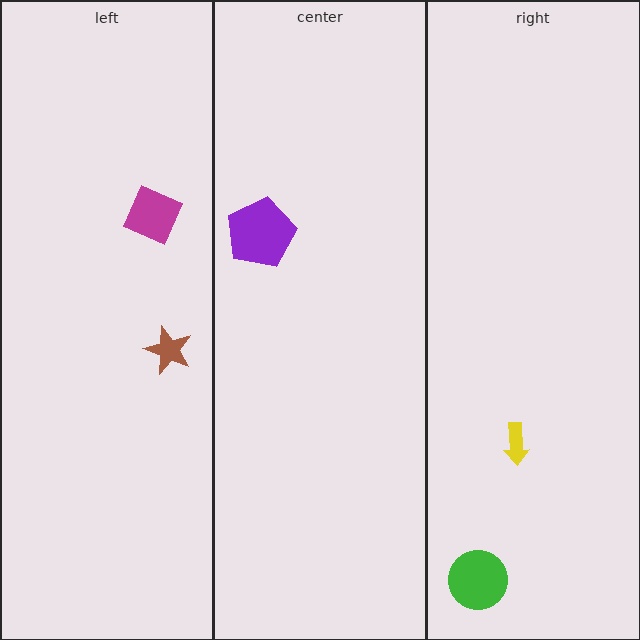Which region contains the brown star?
The left region.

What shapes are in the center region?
The purple pentagon.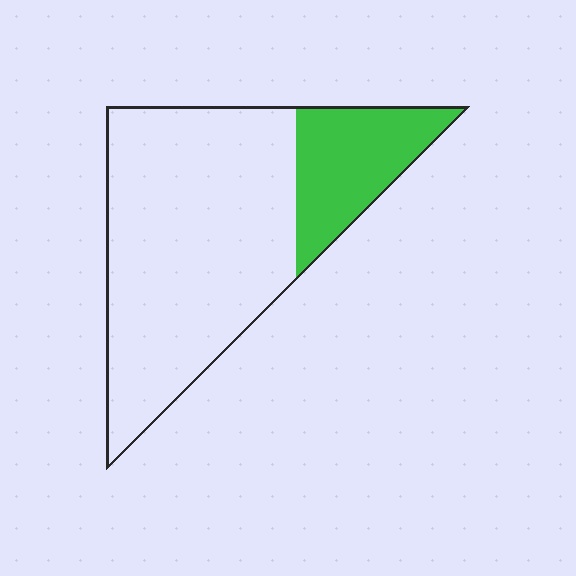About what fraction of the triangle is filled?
About one quarter (1/4).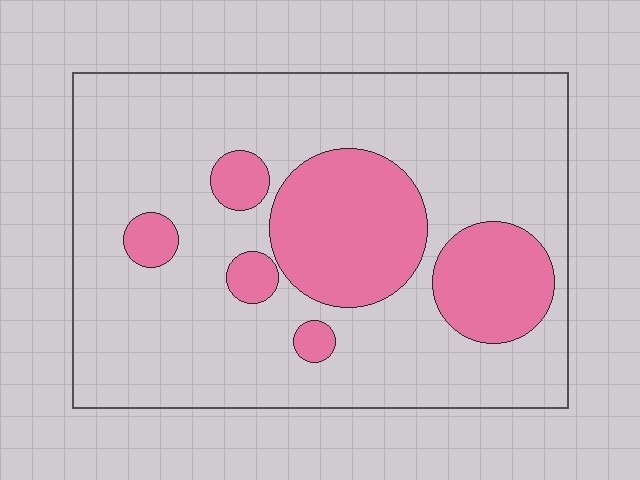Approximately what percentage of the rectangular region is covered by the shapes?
Approximately 25%.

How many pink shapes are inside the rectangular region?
6.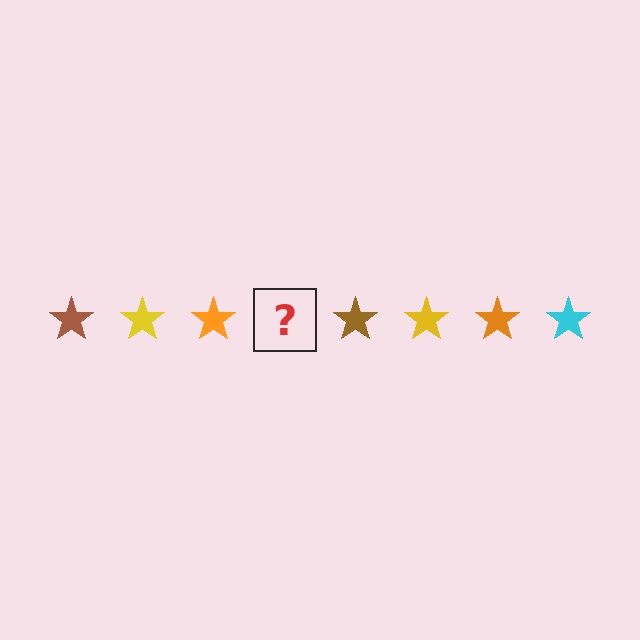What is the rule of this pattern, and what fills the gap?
The rule is that the pattern cycles through brown, yellow, orange, cyan stars. The gap should be filled with a cyan star.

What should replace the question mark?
The question mark should be replaced with a cyan star.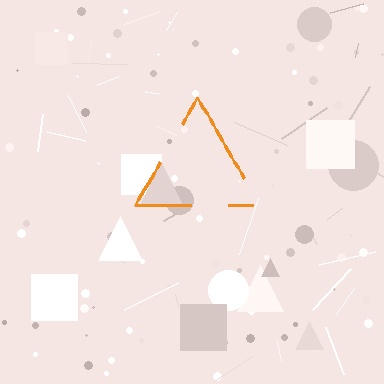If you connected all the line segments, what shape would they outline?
They would outline a triangle.